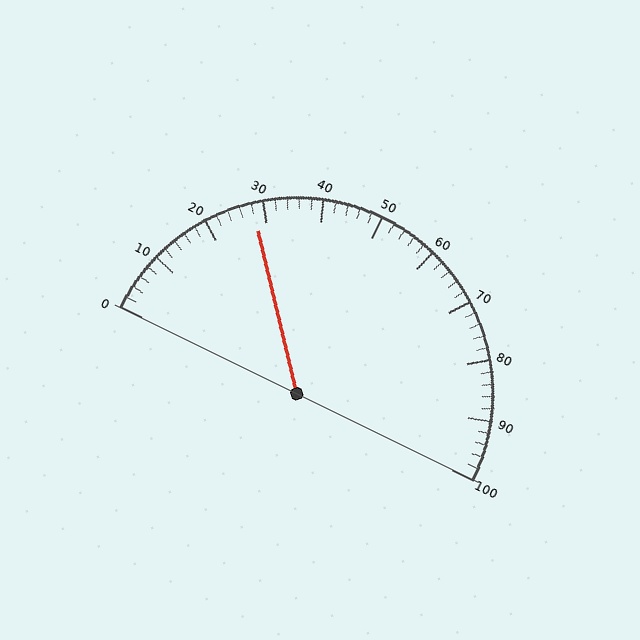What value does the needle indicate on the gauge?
The needle indicates approximately 28.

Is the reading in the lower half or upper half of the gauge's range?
The reading is in the lower half of the range (0 to 100).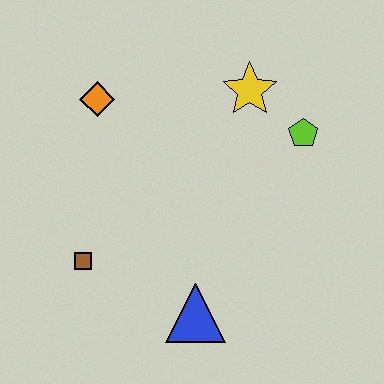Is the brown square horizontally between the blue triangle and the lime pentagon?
No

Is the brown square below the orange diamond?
Yes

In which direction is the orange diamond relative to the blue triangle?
The orange diamond is above the blue triangle.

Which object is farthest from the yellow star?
The brown square is farthest from the yellow star.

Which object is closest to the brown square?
The blue triangle is closest to the brown square.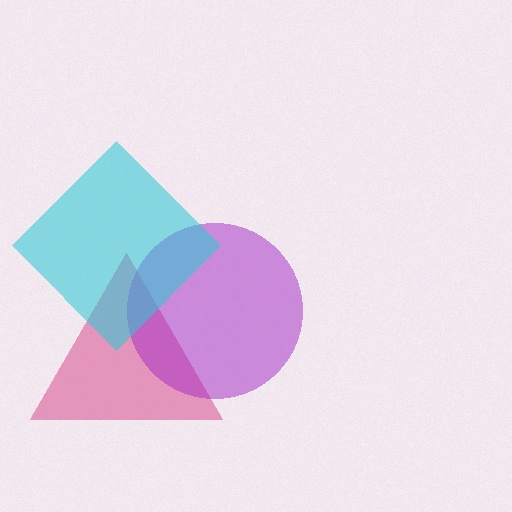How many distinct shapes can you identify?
There are 3 distinct shapes: a pink triangle, a purple circle, a cyan diamond.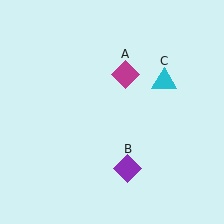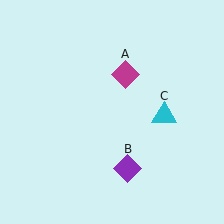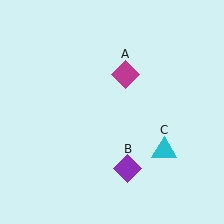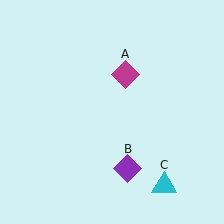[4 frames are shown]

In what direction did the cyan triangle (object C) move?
The cyan triangle (object C) moved down.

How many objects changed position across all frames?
1 object changed position: cyan triangle (object C).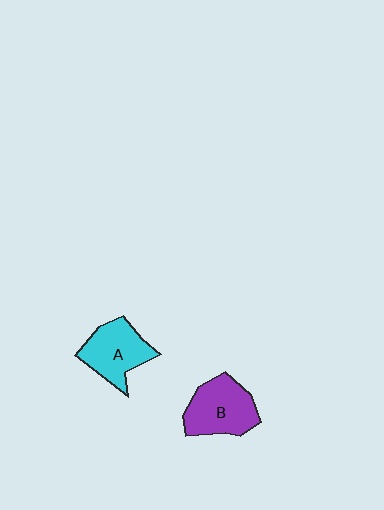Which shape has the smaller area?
Shape A (cyan).